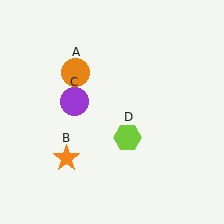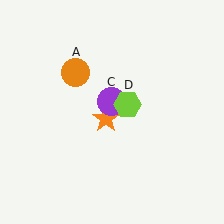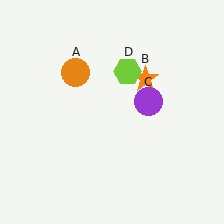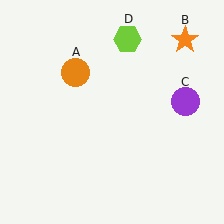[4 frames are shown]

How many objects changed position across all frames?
3 objects changed position: orange star (object B), purple circle (object C), lime hexagon (object D).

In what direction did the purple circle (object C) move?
The purple circle (object C) moved right.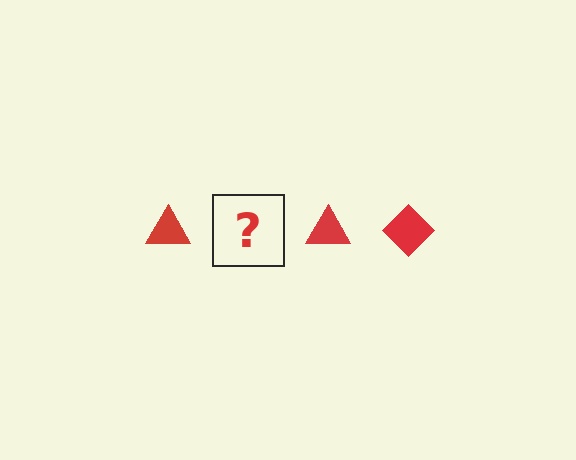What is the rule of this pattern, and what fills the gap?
The rule is that the pattern cycles through triangle, diamond shapes in red. The gap should be filled with a red diamond.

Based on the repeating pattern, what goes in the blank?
The blank should be a red diamond.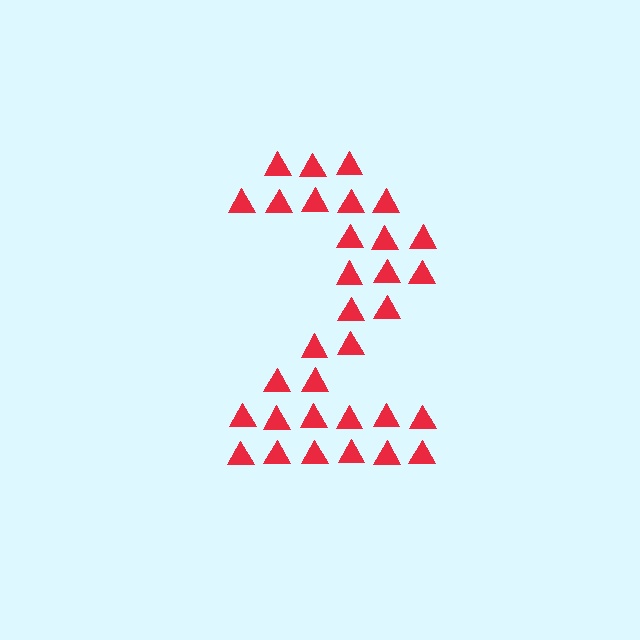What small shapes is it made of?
It is made of small triangles.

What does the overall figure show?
The overall figure shows the digit 2.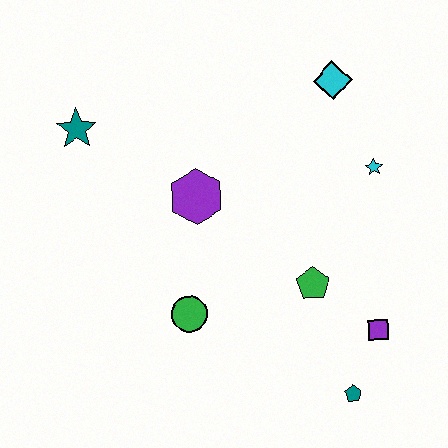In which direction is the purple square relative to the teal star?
The purple square is to the right of the teal star.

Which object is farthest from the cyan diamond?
The teal pentagon is farthest from the cyan diamond.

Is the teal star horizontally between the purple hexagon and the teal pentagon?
No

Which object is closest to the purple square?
The teal pentagon is closest to the purple square.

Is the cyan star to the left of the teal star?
No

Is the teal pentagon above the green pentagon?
No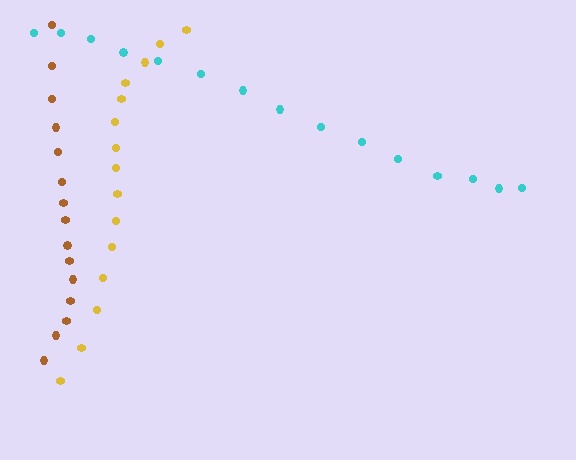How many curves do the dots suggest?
There are 3 distinct paths.